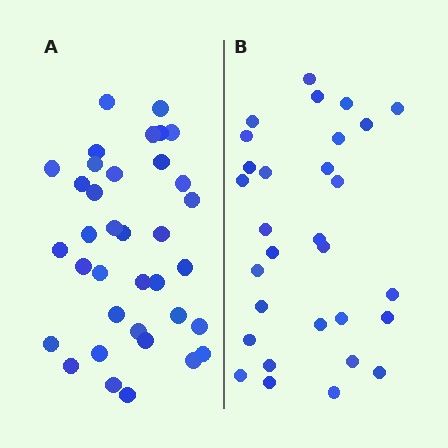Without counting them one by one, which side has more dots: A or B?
Region A (the left region) has more dots.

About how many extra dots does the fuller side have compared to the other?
Region A has about 6 more dots than region B.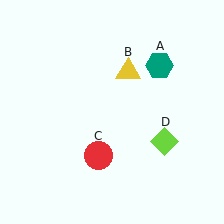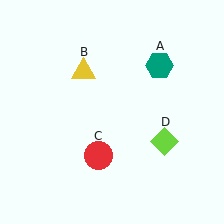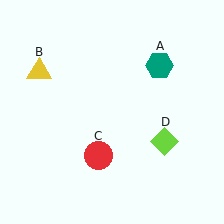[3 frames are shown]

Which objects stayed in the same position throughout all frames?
Teal hexagon (object A) and red circle (object C) and lime diamond (object D) remained stationary.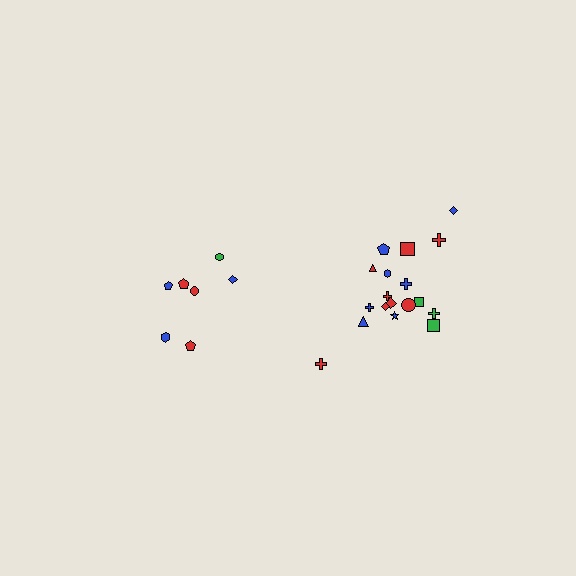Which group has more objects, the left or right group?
The right group.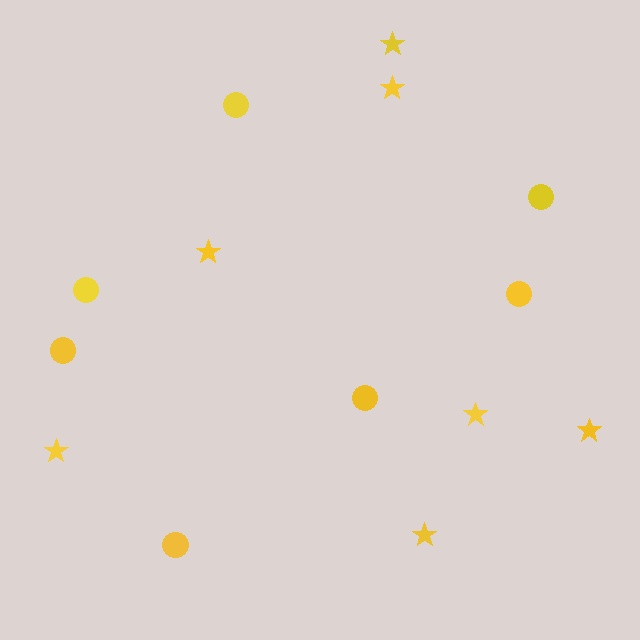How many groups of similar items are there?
There are 2 groups: one group of stars (7) and one group of circles (7).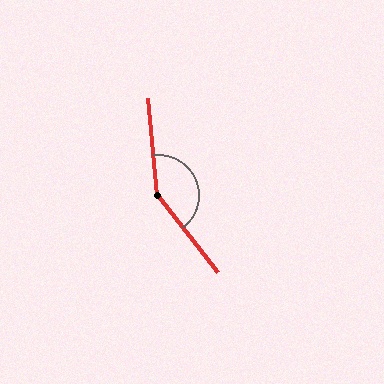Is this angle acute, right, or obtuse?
It is obtuse.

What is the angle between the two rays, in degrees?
Approximately 148 degrees.